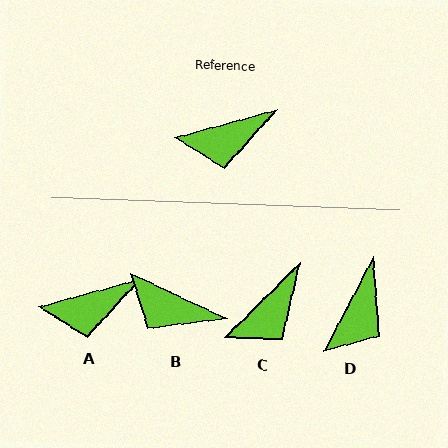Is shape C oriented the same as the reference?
No, it is off by about 29 degrees.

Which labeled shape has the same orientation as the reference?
A.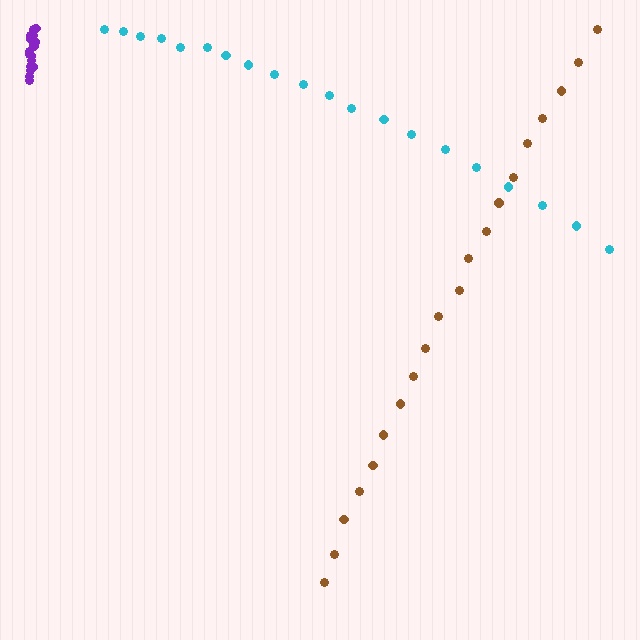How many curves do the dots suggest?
There are 3 distinct paths.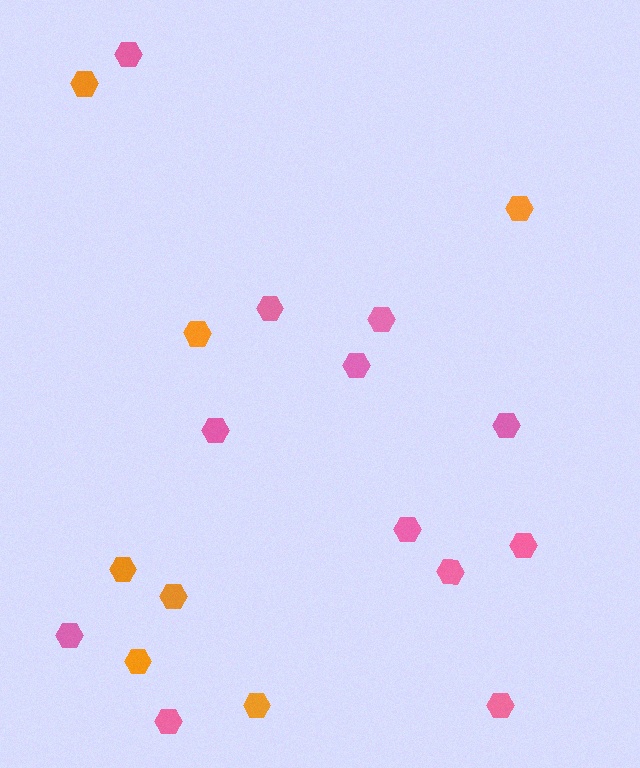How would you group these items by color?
There are 2 groups: one group of orange hexagons (7) and one group of pink hexagons (12).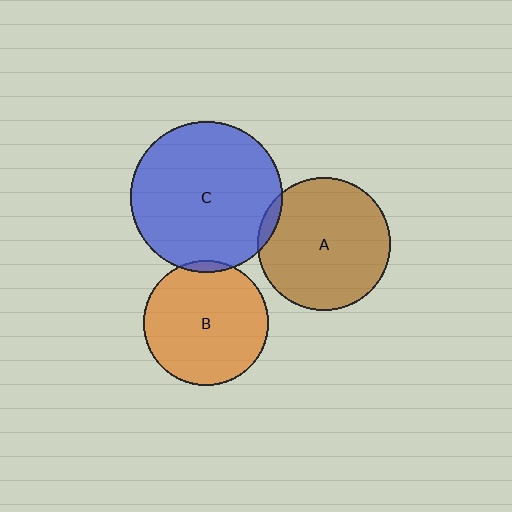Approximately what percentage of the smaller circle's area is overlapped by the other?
Approximately 5%.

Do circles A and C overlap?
Yes.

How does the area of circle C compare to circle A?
Approximately 1.3 times.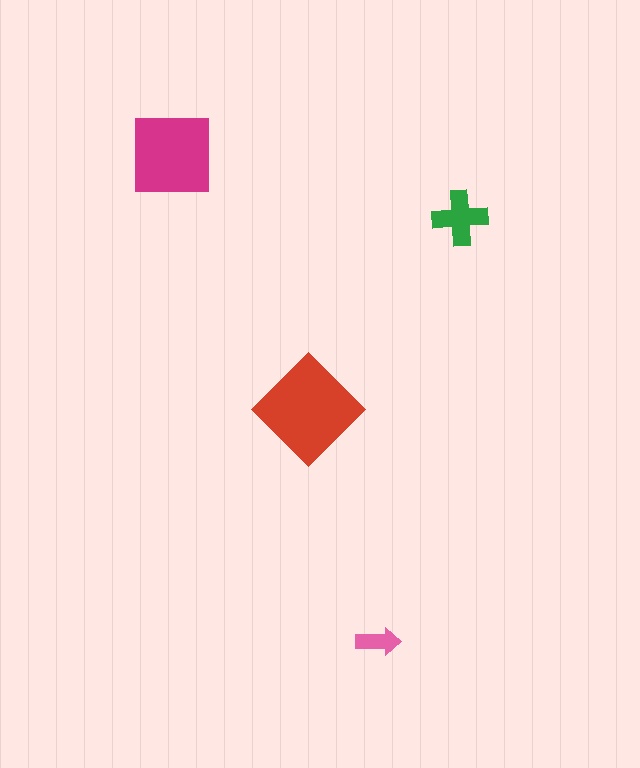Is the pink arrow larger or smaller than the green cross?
Smaller.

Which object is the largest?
The red diamond.